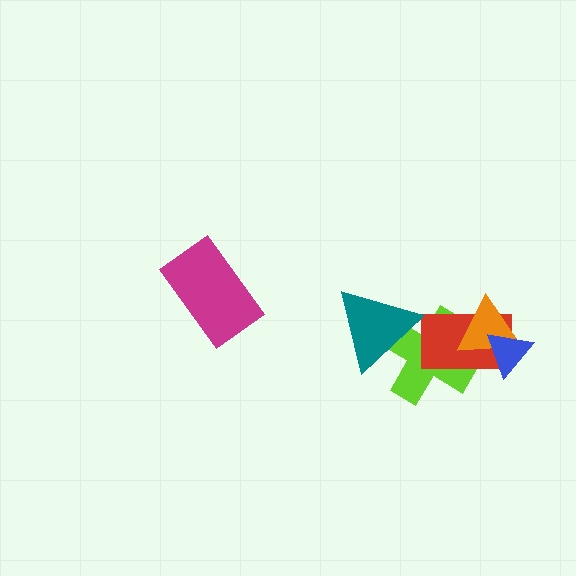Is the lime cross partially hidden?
Yes, it is partially covered by another shape.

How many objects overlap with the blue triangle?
2 objects overlap with the blue triangle.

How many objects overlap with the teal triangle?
1 object overlaps with the teal triangle.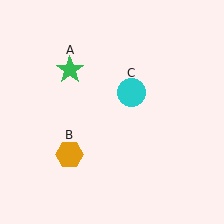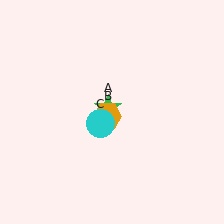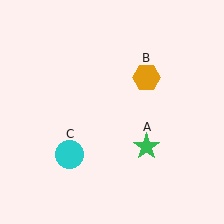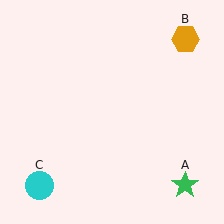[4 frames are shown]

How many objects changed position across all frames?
3 objects changed position: green star (object A), orange hexagon (object B), cyan circle (object C).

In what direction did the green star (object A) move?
The green star (object A) moved down and to the right.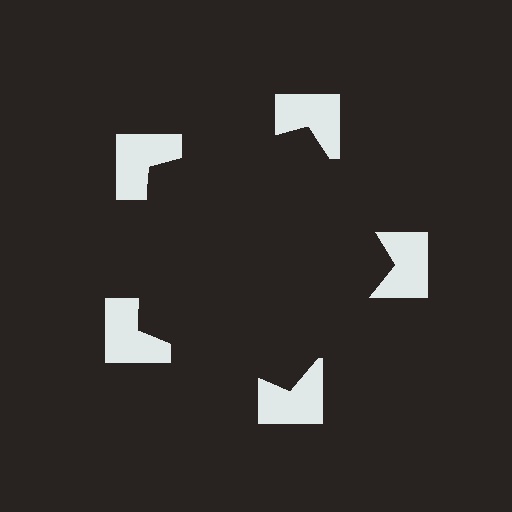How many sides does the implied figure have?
5 sides.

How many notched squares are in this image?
There are 5 — one at each vertex of the illusory pentagon.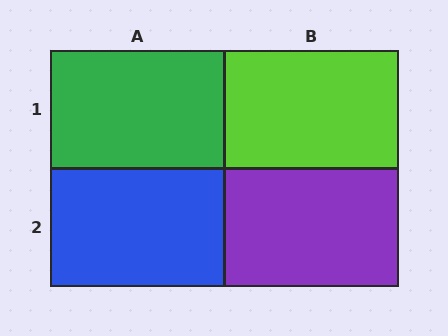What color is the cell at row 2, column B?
Purple.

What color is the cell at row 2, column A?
Blue.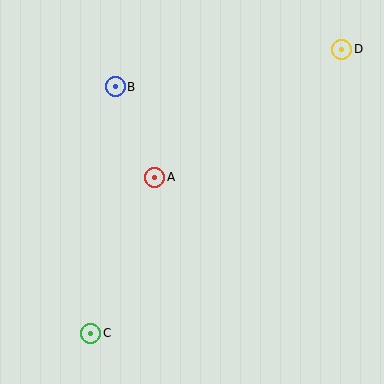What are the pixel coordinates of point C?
Point C is at (91, 333).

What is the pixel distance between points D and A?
The distance between D and A is 227 pixels.